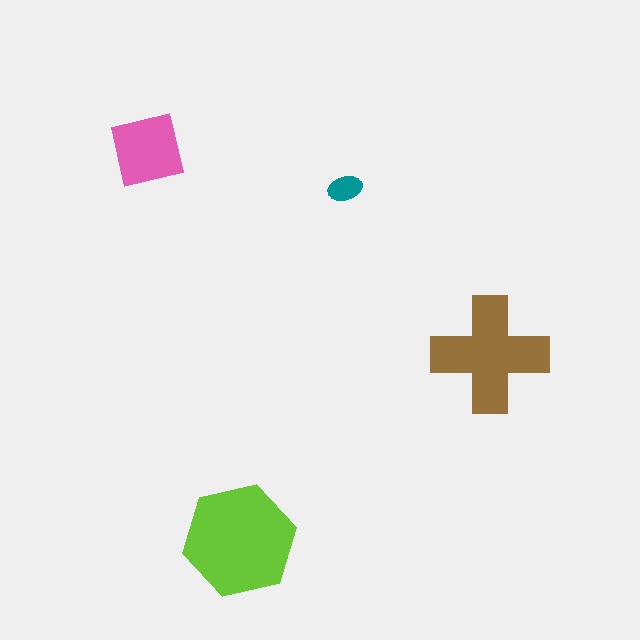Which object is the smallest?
The teal ellipse.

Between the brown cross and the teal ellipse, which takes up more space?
The brown cross.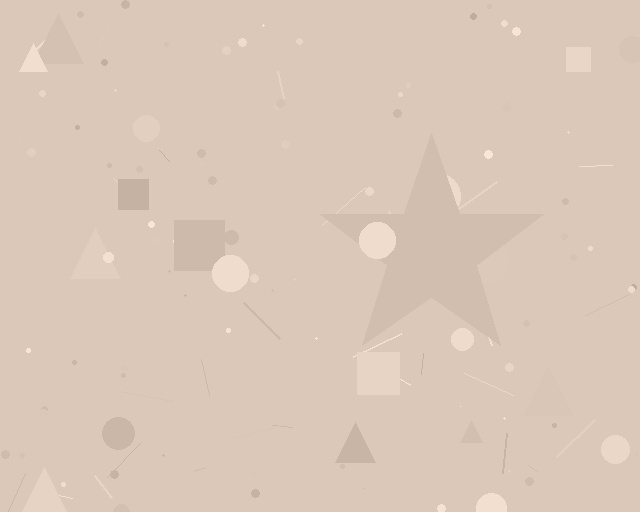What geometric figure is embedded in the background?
A star is embedded in the background.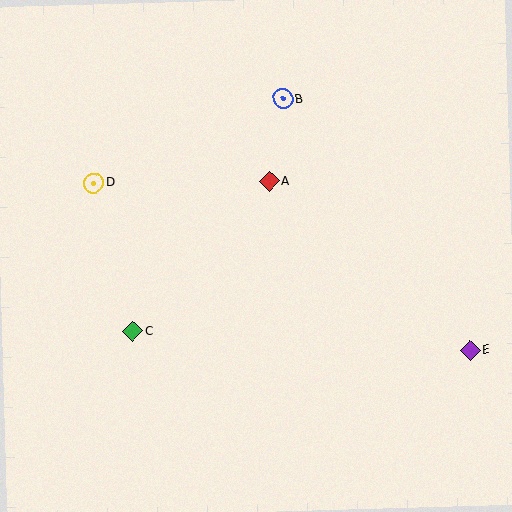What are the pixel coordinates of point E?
Point E is at (470, 350).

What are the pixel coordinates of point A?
Point A is at (269, 182).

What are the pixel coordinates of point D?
Point D is at (94, 183).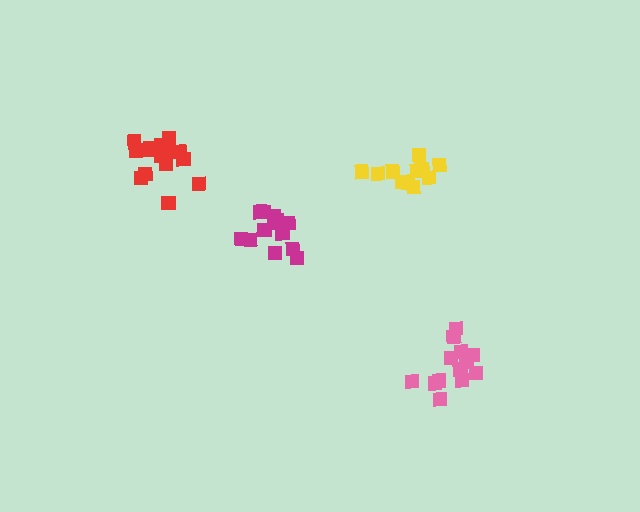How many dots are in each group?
Group 1: 15 dots, Group 2: 15 dots, Group 3: 11 dots, Group 4: 13 dots (54 total).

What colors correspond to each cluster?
The clusters are colored: red, pink, yellow, magenta.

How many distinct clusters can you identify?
There are 4 distinct clusters.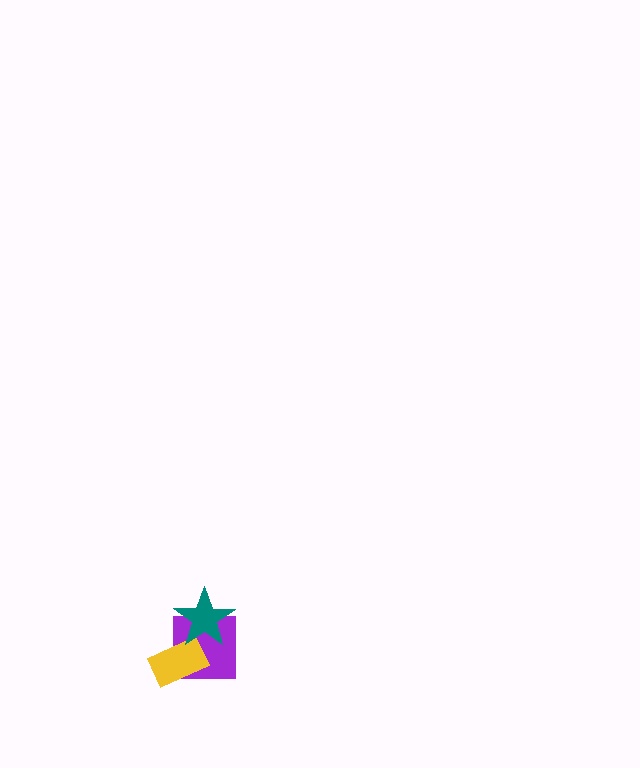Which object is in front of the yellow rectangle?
The teal star is in front of the yellow rectangle.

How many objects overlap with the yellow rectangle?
2 objects overlap with the yellow rectangle.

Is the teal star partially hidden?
No, no other shape covers it.